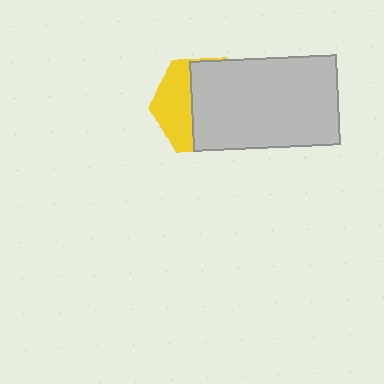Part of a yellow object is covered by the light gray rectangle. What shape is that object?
It is a hexagon.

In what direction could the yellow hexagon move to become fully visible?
The yellow hexagon could move left. That would shift it out from behind the light gray rectangle entirely.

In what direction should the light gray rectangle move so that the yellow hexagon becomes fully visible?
The light gray rectangle should move right. That is the shortest direction to clear the overlap and leave the yellow hexagon fully visible.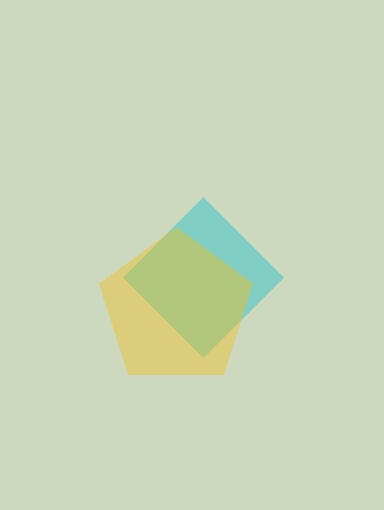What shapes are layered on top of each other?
The layered shapes are: a cyan diamond, a yellow pentagon.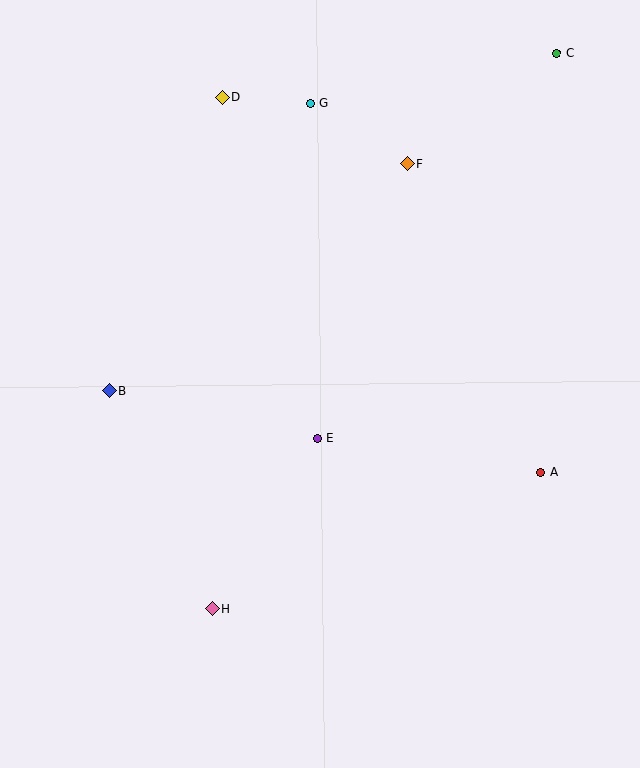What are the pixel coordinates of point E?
Point E is at (317, 438).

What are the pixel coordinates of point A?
Point A is at (541, 472).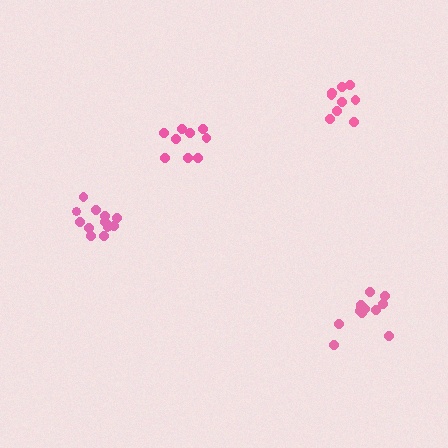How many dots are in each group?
Group 1: 9 dots, Group 2: 13 dots, Group 3: 9 dots, Group 4: 12 dots (43 total).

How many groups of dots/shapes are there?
There are 4 groups.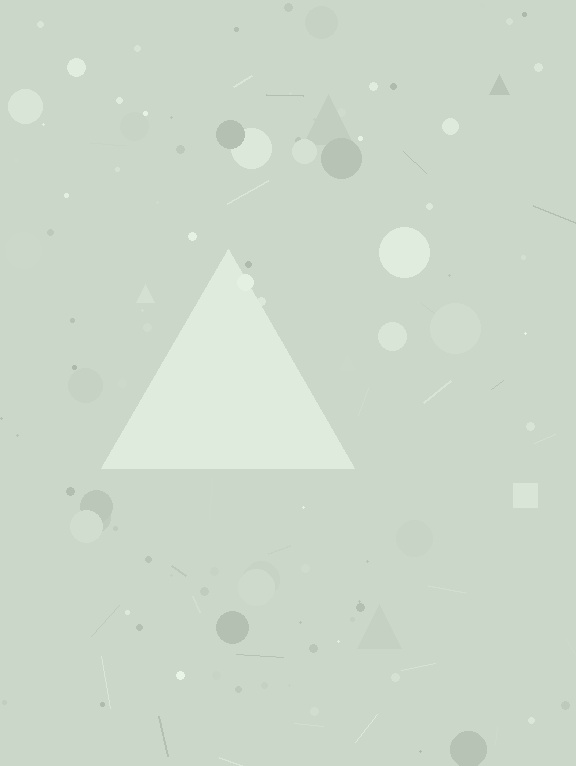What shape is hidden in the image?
A triangle is hidden in the image.